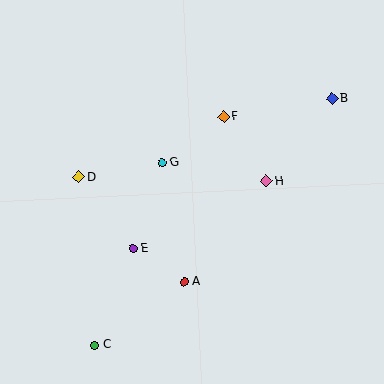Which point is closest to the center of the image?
Point G at (162, 162) is closest to the center.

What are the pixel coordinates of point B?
Point B is at (332, 98).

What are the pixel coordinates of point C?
Point C is at (95, 345).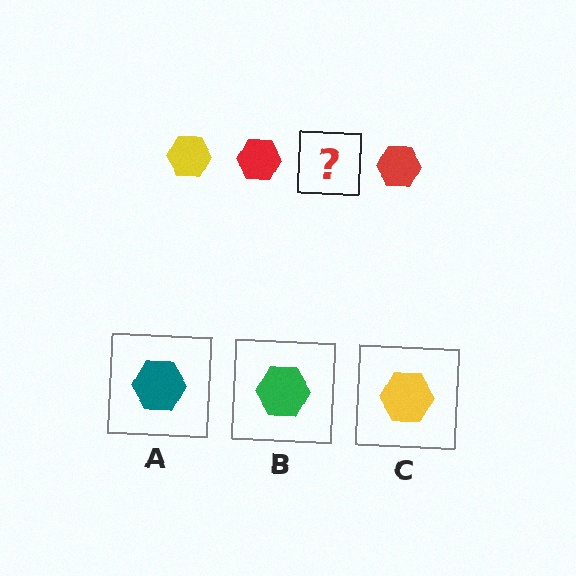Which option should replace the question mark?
Option C.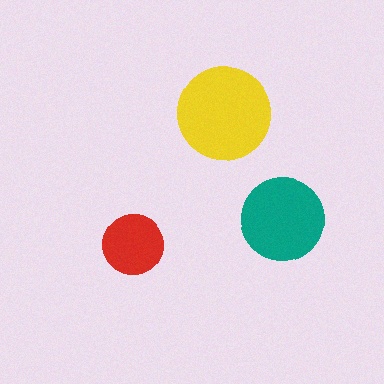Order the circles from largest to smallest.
the yellow one, the teal one, the red one.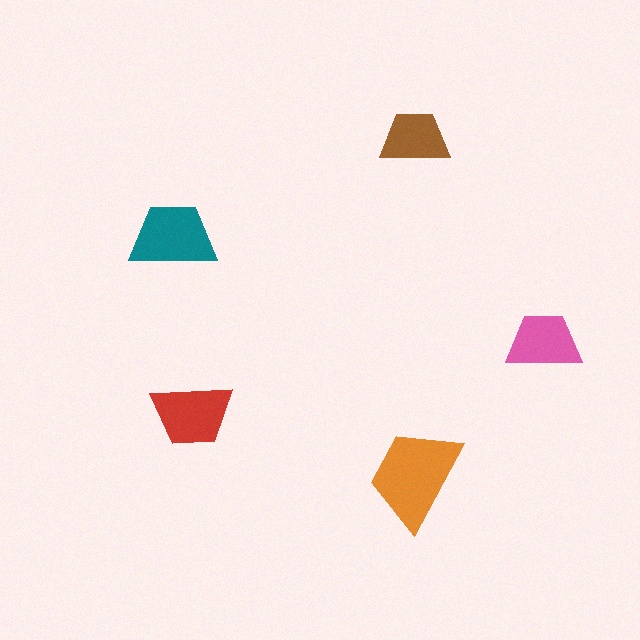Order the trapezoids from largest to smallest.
the orange one, the teal one, the red one, the pink one, the brown one.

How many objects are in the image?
There are 5 objects in the image.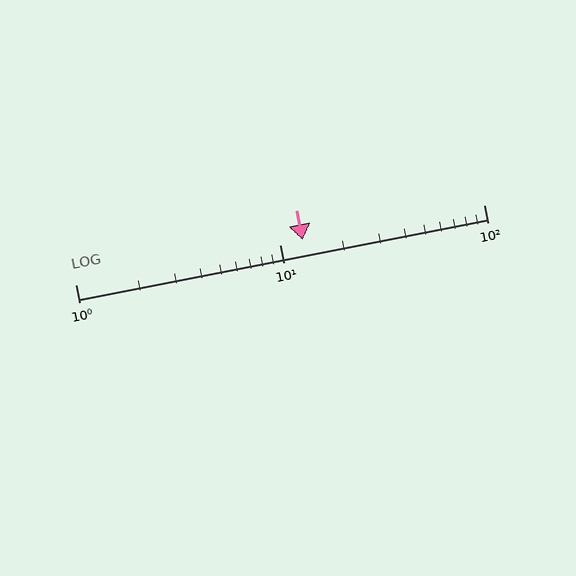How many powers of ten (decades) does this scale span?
The scale spans 2 decades, from 1 to 100.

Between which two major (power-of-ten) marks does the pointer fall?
The pointer is between 10 and 100.